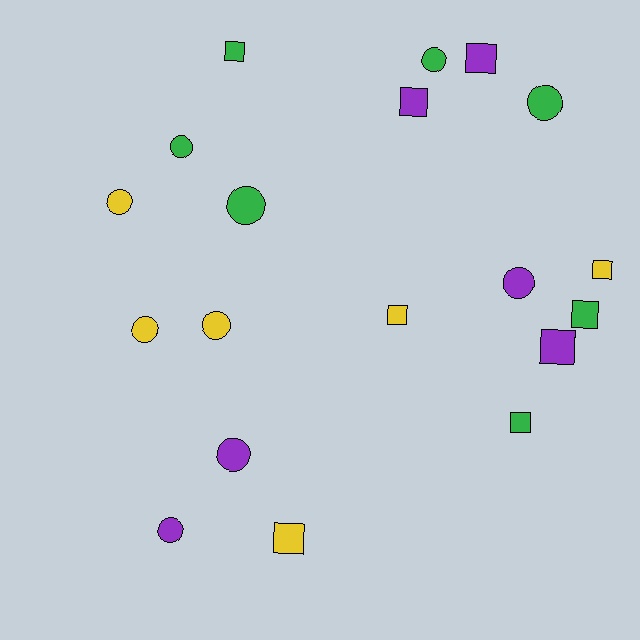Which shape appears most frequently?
Circle, with 10 objects.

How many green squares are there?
There are 3 green squares.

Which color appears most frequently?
Green, with 7 objects.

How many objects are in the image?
There are 19 objects.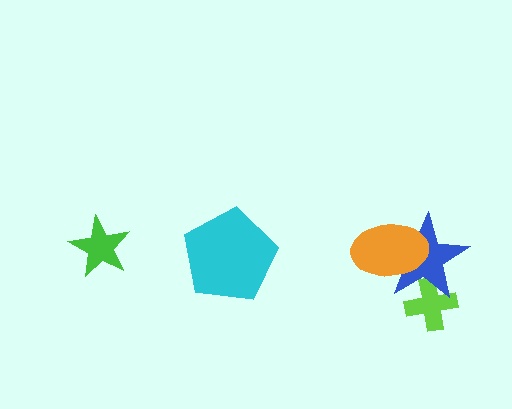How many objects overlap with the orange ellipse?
1 object overlaps with the orange ellipse.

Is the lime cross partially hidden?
Yes, it is partially covered by another shape.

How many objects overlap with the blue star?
2 objects overlap with the blue star.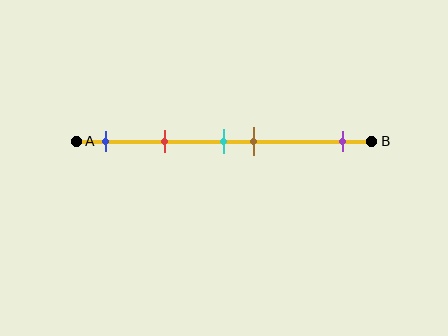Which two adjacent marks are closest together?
The cyan and brown marks are the closest adjacent pair.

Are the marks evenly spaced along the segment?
No, the marks are not evenly spaced.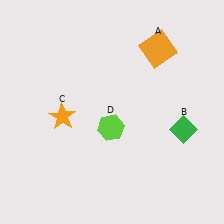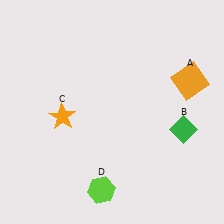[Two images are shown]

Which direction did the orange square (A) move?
The orange square (A) moved down.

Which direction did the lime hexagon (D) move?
The lime hexagon (D) moved down.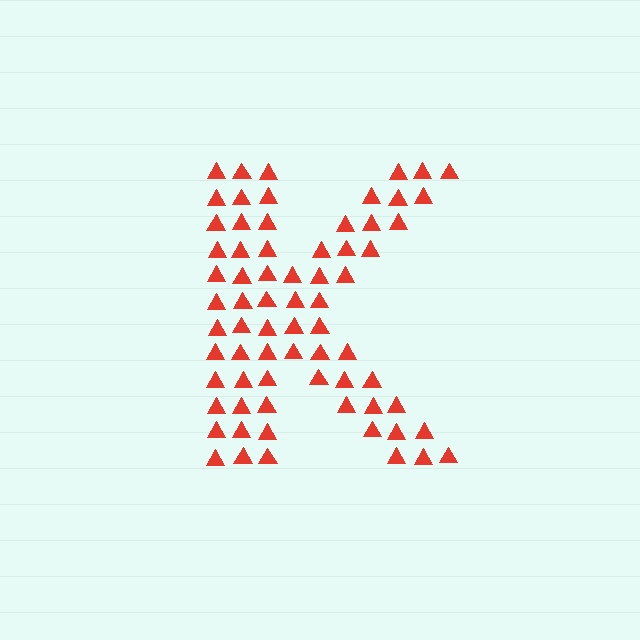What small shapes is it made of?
It is made of small triangles.